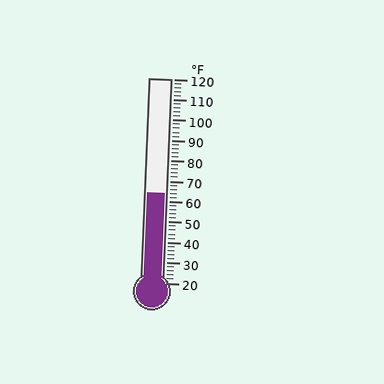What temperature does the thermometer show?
The thermometer shows approximately 64°F.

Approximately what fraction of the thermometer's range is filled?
The thermometer is filled to approximately 45% of its range.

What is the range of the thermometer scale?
The thermometer scale ranges from 20°F to 120°F.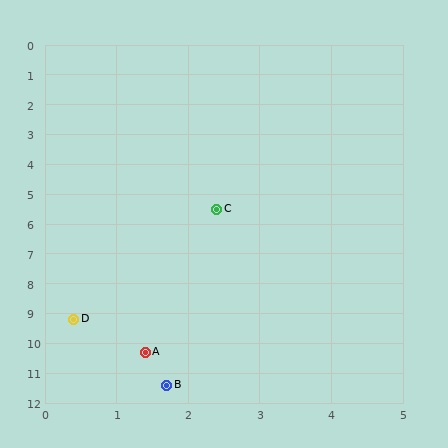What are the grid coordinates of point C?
Point C is at approximately (2.4, 5.5).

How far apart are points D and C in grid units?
Points D and C are about 4.2 grid units apart.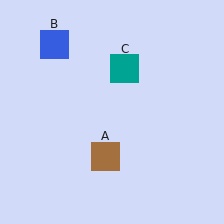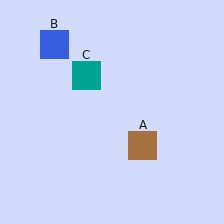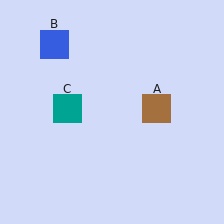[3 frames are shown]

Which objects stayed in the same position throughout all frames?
Blue square (object B) remained stationary.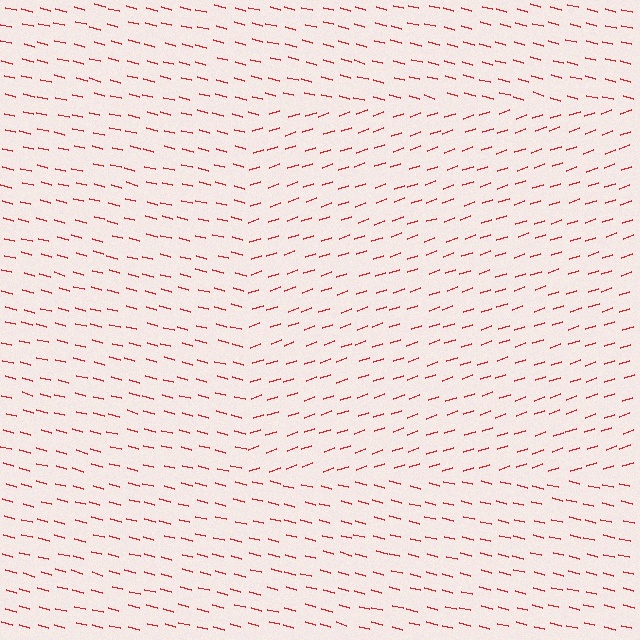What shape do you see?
I see a rectangle.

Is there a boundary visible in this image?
Yes, there is a texture boundary formed by a change in line orientation.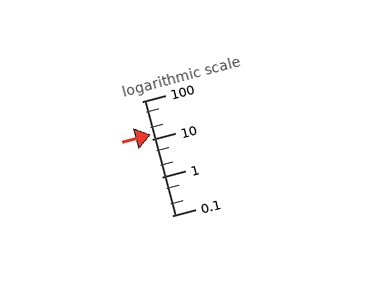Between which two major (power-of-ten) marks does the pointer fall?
The pointer is between 10 and 100.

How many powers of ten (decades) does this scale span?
The scale spans 3 decades, from 0.1 to 100.